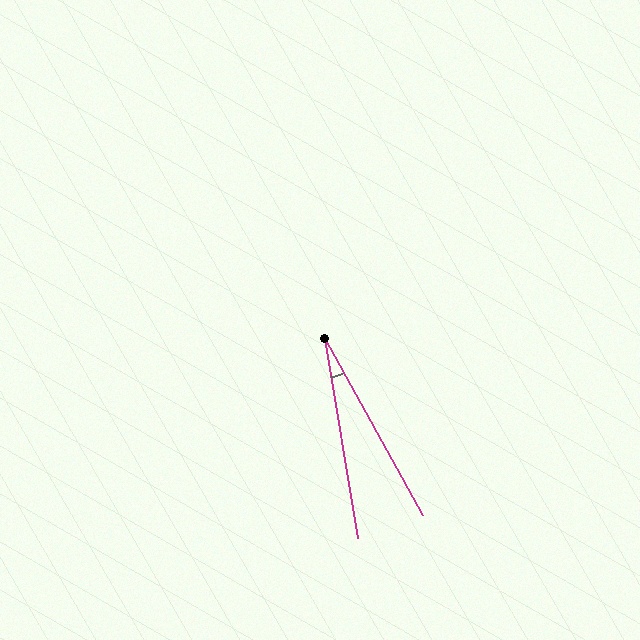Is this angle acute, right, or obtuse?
It is acute.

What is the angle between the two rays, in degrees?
Approximately 20 degrees.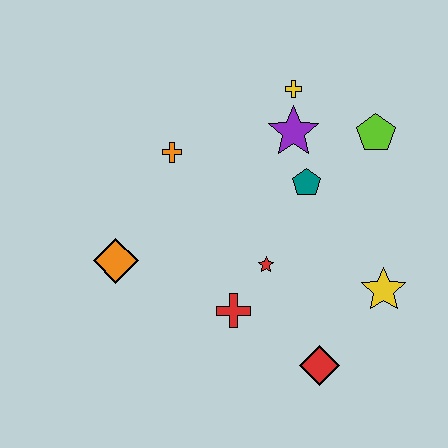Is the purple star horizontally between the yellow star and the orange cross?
Yes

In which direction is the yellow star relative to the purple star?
The yellow star is below the purple star.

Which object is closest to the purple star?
The yellow cross is closest to the purple star.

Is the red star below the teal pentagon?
Yes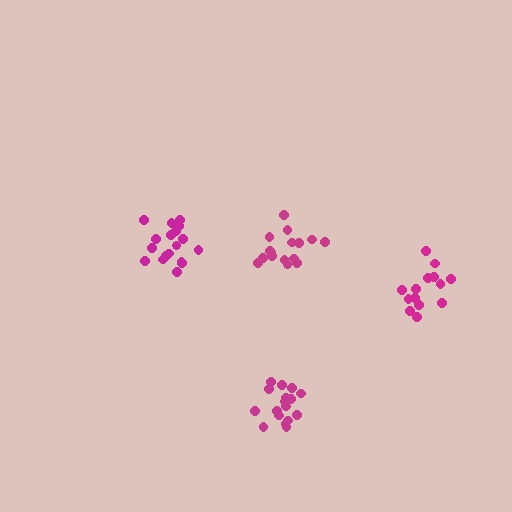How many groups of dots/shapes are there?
There are 4 groups.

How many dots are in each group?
Group 1: 18 dots, Group 2: 14 dots, Group 3: 16 dots, Group 4: 18 dots (66 total).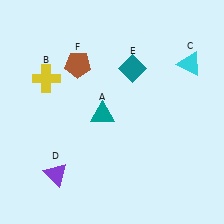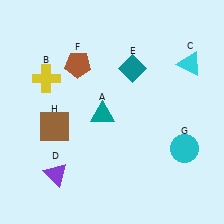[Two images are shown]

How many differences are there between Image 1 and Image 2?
There are 2 differences between the two images.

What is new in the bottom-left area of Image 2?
A brown square (H) was added in the bottom-left area of Image 2.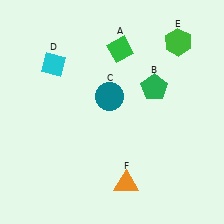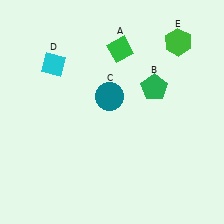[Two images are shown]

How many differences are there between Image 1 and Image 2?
There is 1 difference between the two images.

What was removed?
The orange triangle (F) was removed in Image 2.